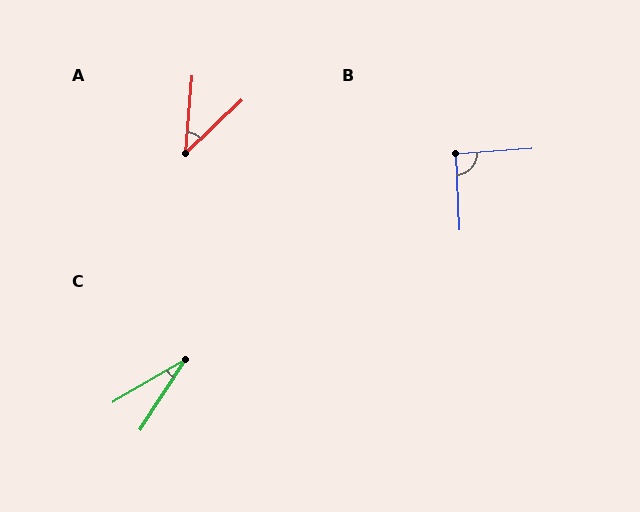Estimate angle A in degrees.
Approximately 41 degrees.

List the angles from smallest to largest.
C (27°), A (41°), B (92°).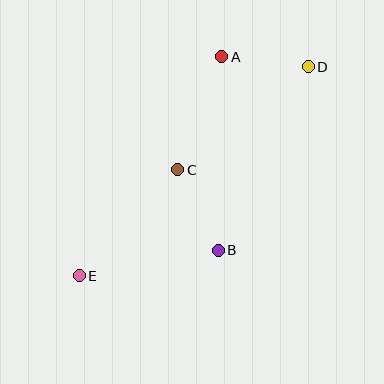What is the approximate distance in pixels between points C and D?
The distance between C and D is approximately 166 pixels.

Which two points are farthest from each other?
Points D and E are farthest from each other.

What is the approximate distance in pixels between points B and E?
The distance between B and E is approximately 141 pixels.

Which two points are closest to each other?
Points A and D are closest to each other.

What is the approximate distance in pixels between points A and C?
The distance between A and C is approximately 121 pixels.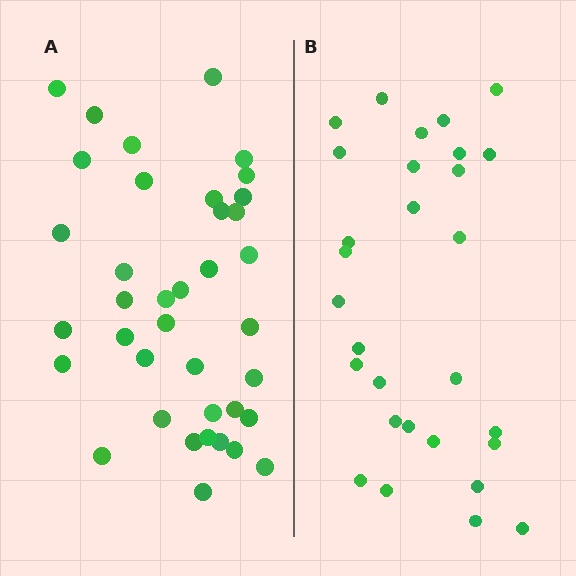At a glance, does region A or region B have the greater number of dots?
Region A (the left region) has more dots.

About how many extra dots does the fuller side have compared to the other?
Region A has roughly 8 or so more dots than region B.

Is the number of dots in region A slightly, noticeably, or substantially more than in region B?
Region A has noticeably more, but not dramatically so. The ratio is roughly 1.3 to 1.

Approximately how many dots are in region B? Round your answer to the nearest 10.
About 30 dots. (The exact count is 29, which rounds to 30.)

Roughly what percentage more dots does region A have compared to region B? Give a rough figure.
About 30% more.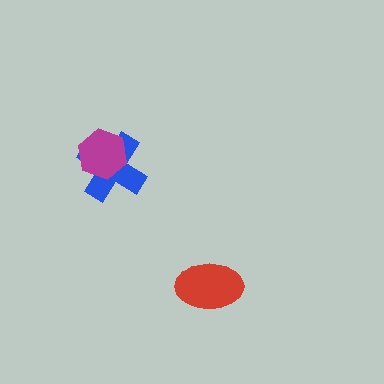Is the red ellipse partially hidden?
No, no other shape covers it.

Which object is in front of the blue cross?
The magenta hexagon is in front of the blue cross.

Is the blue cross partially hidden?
Yes, it is partially covered by another shape.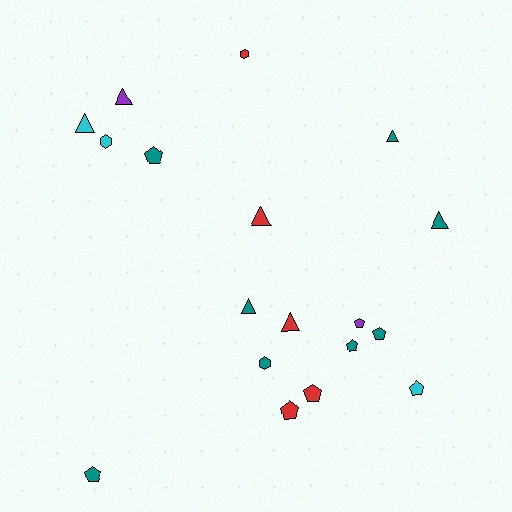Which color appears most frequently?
Teal, with 8 objects.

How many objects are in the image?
There are 18 objects.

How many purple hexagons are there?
There are no purple hexagons.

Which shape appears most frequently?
Pentagon, with 8 objects.